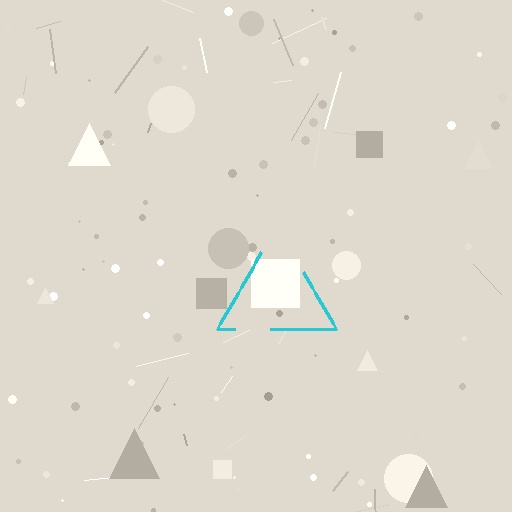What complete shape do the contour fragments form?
The contour fragments form a triangle.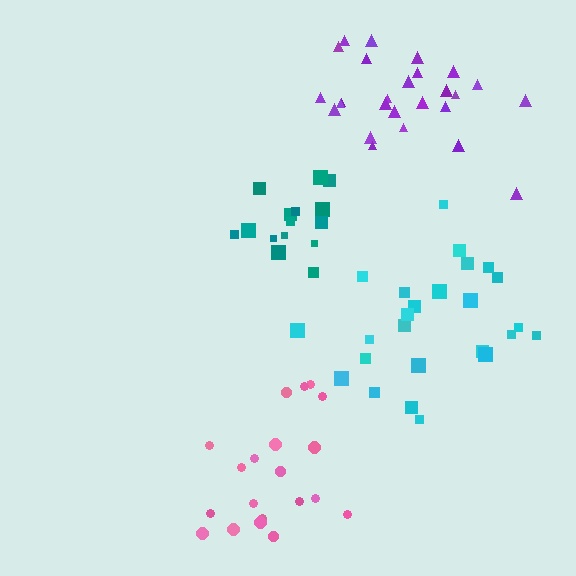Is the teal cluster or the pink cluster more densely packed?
Teal.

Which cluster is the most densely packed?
Teal.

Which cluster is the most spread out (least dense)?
Cyan.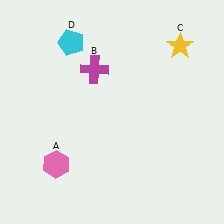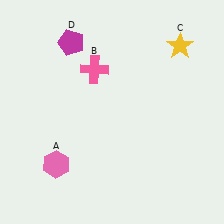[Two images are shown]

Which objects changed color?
B changed from magenta to pink. D changed from cyan to magenta.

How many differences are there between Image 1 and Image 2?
There are 2 differences between the two images.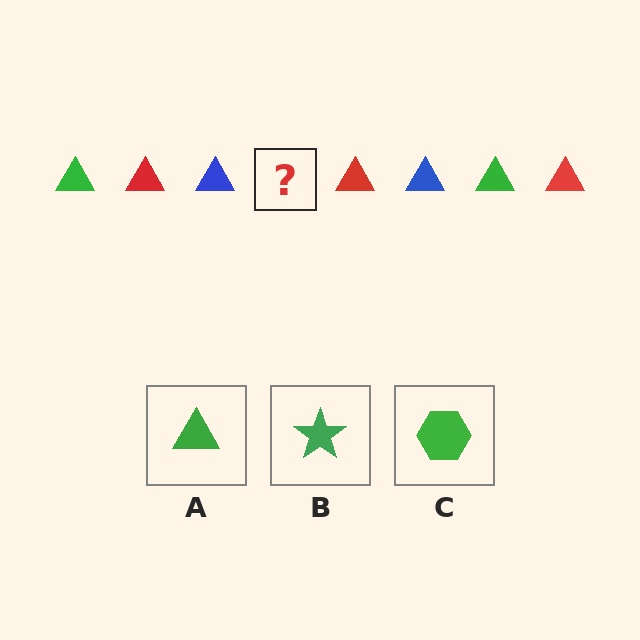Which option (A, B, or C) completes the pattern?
A.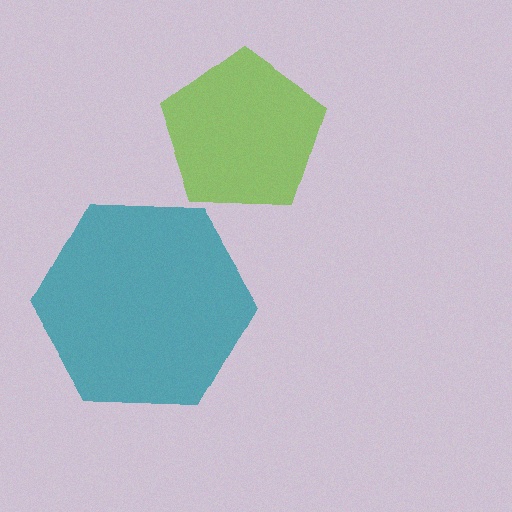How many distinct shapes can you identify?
There are 2 distinct shapes: a teal hexagon, a lime pentagon.